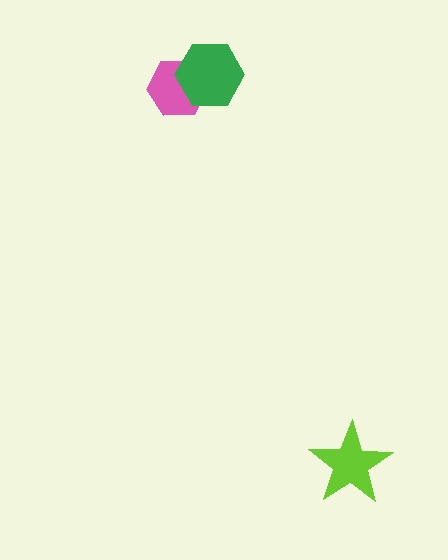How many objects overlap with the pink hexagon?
1 object overlaps with the pink hexagon.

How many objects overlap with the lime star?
0 objects overlap with the lime star.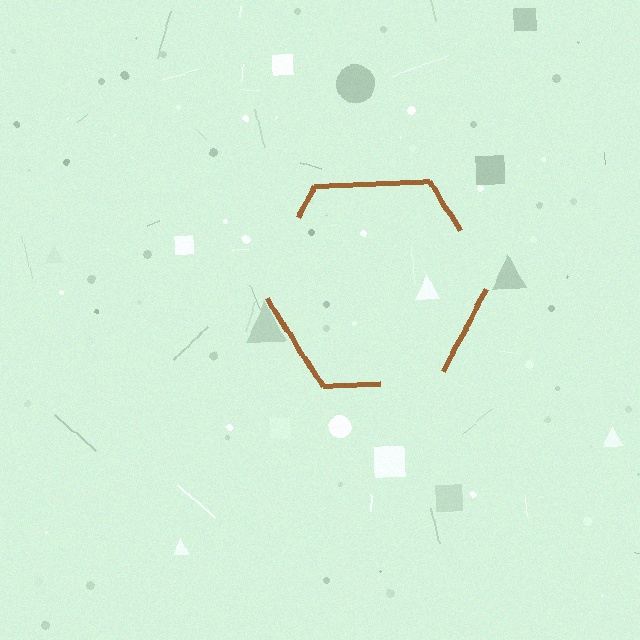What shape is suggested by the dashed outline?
The dashed outline suggests a hexagon.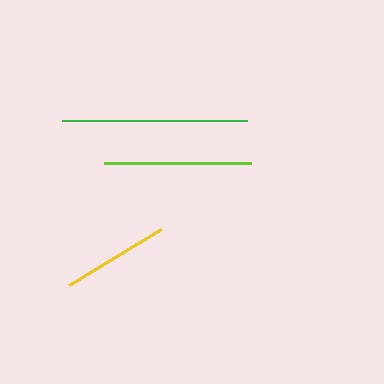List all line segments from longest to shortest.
From longest to shortest: green, lime, yellow.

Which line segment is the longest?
The green line is the longest at approximately 185 pixels.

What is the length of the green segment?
The green segment is approximately 185 pixels long.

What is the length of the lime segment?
The lime segment is approximately 147 pixels long.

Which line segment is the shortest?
The yellow line is the shortest at approximately 107 pixels.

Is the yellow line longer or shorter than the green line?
The green line is longer than the yellow line.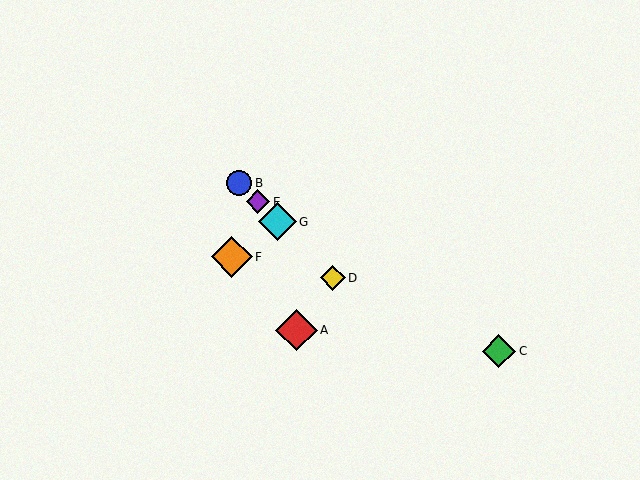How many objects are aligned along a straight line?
4 objects (B, D, E, G) are aligned along a straight line.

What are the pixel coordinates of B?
Object B is at (239, 183).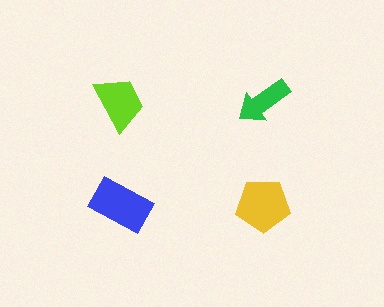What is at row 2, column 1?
A blue rectangle.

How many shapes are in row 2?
2 shapes.